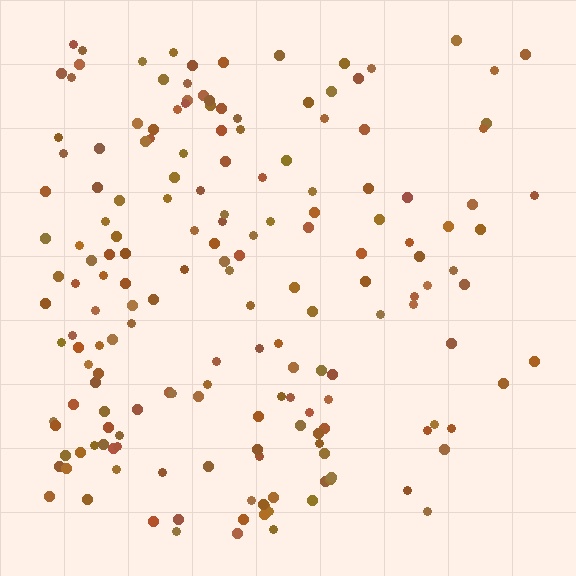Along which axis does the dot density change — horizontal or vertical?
Horizontal.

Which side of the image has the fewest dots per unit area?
The right.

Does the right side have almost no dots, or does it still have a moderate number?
Still a moderate number, just noticeably fewer than the left.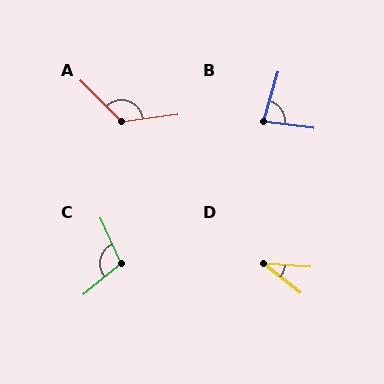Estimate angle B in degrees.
Approximately 81 degrees.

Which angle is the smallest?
D, at approximately 34 degrees.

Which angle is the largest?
A, at approximately 128 degrees.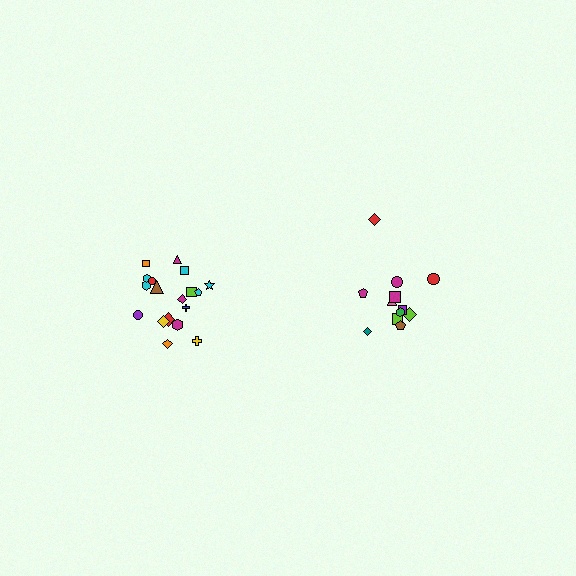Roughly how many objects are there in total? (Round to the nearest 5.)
Roughly 30 objects in total.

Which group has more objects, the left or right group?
The left group.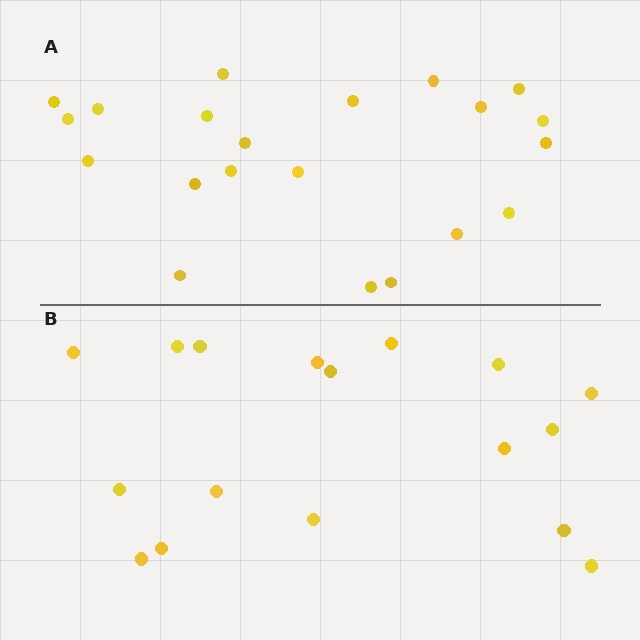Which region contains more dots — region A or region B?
Region A (the top region) has more dots.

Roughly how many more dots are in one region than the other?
Region A has about 4 more dots than region B.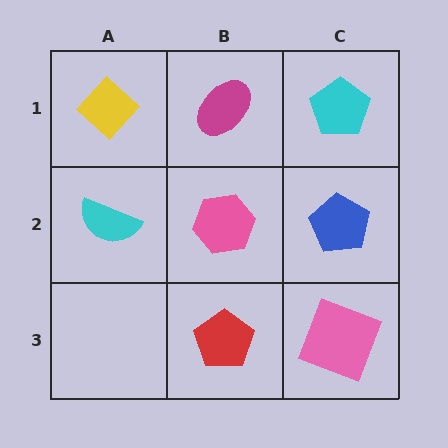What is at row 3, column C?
A pink square.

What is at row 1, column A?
A yellow diamond.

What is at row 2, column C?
A blue pentagon.